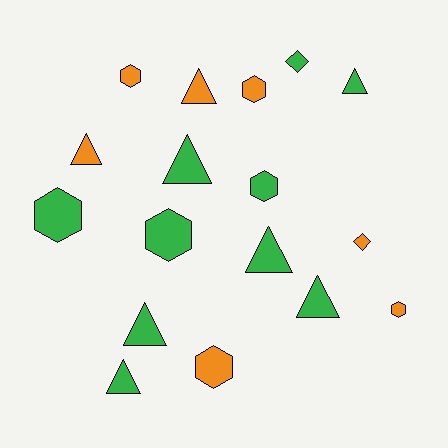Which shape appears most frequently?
Triangle, with 8 objects.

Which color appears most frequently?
Green, with 10 objects.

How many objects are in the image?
There are 17 objects.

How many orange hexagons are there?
There are 4 orange hexagons.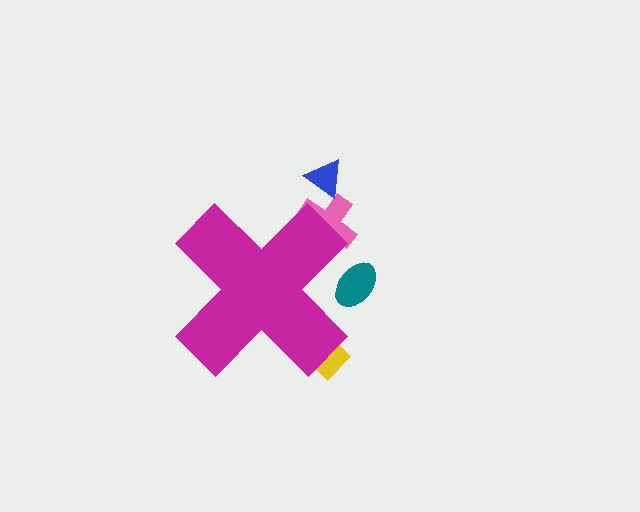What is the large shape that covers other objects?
A magenta cross.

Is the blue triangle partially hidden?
No, the blue triangle is fully visible.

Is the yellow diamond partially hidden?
Yes, the yellow diamond is partially hidden behind the magenta cross.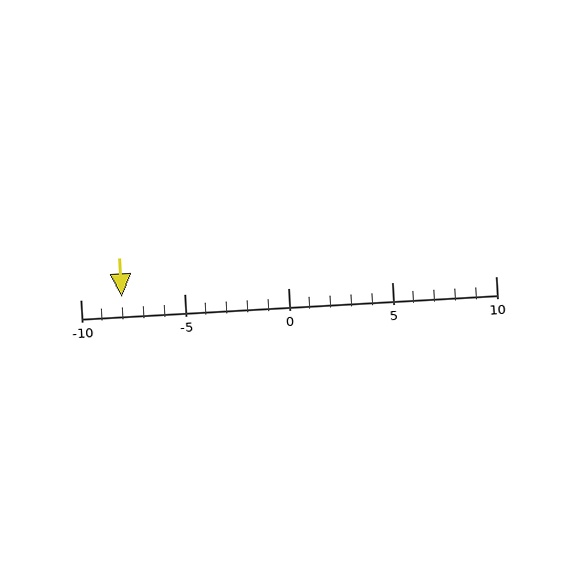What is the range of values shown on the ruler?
The ruler shows values from -10 to 10.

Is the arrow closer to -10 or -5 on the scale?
The arrow is closer to -10.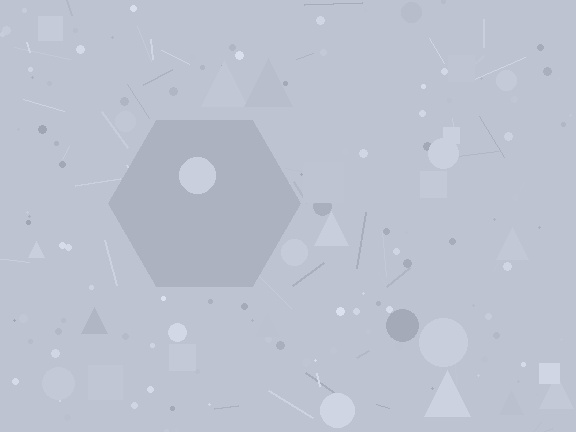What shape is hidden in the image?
A hexagon is hidden in the image.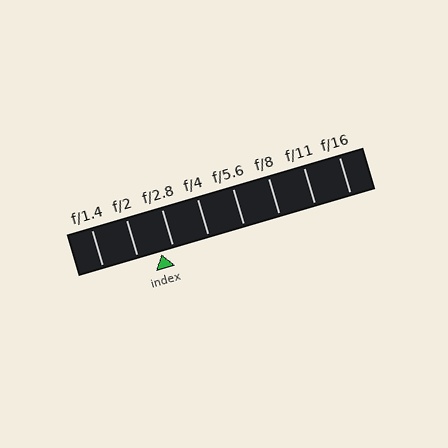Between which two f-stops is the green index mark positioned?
The index mark is between f/2 and f/2.8.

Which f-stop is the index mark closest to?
The index mark is closest to f/2.8.